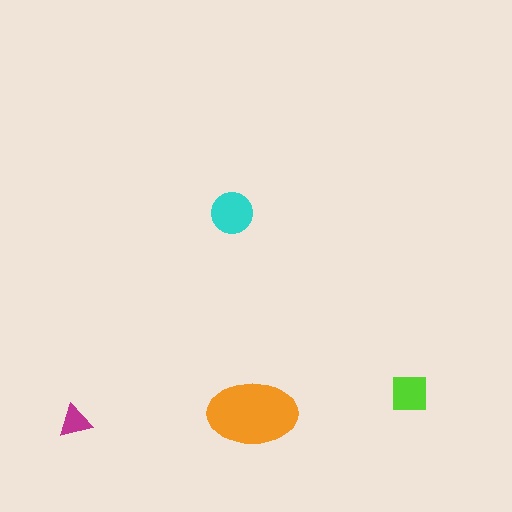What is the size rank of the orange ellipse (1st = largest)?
1st.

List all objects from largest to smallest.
The orange ellipse, the cyan circle, the lime square, the magenta triangle.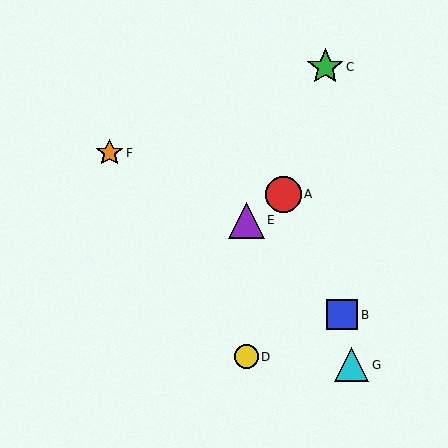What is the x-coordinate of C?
Object C is at x≈325.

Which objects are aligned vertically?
Objects D, E are aligned vertically.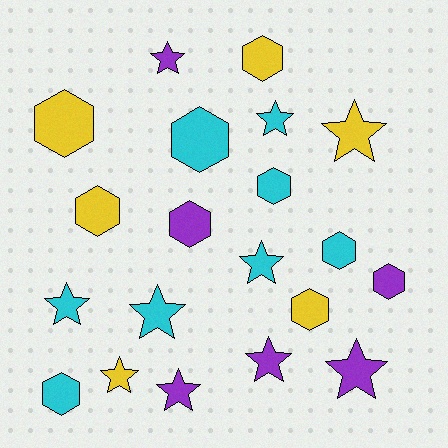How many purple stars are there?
There are 4 purple stars.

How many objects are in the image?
There are 20 objects.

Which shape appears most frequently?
Hexagon, with 10 objects.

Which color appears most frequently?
Cyan, with 8 objects.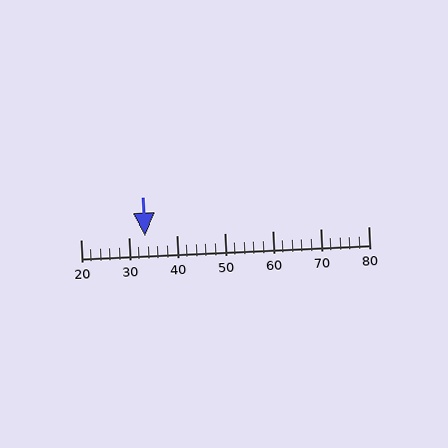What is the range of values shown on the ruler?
The ruler shows values from 20 to 80.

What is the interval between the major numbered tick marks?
The major tick marks are spaced 10 units apart.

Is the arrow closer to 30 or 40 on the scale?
The arrow is closer to 30.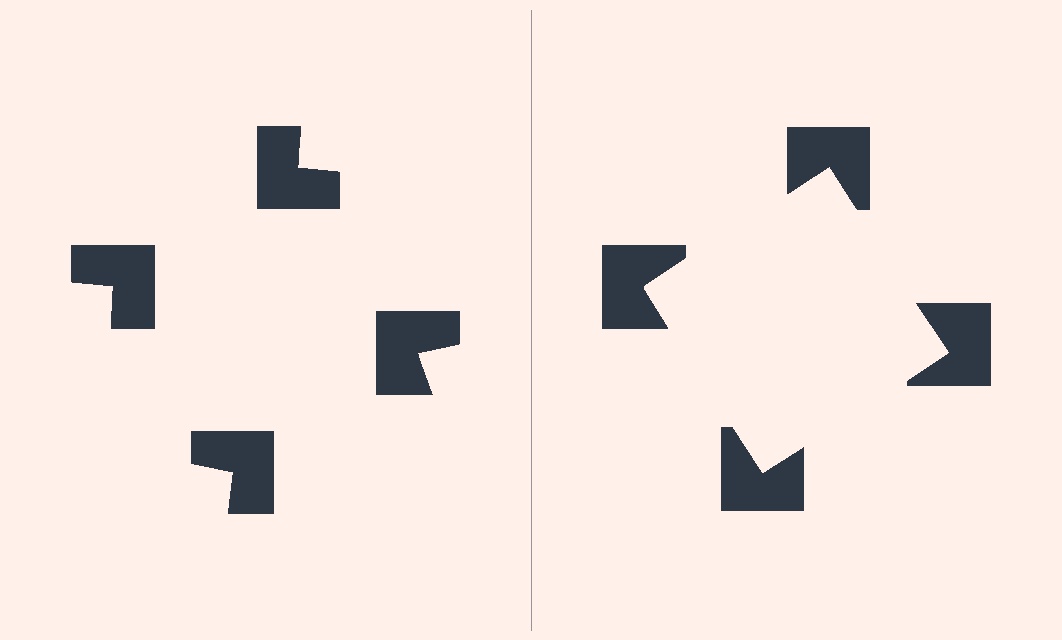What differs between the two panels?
The notched squares are positioned identically on both sides; only the wedge orientations differ. On the right they align to a square; on the left they are misaligned.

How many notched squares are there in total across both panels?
8 — 4 on each side.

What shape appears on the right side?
An illusory square.